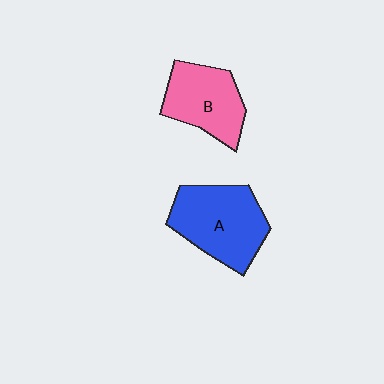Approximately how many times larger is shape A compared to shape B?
Approximately 1.3 times.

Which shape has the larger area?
Shape A (blue).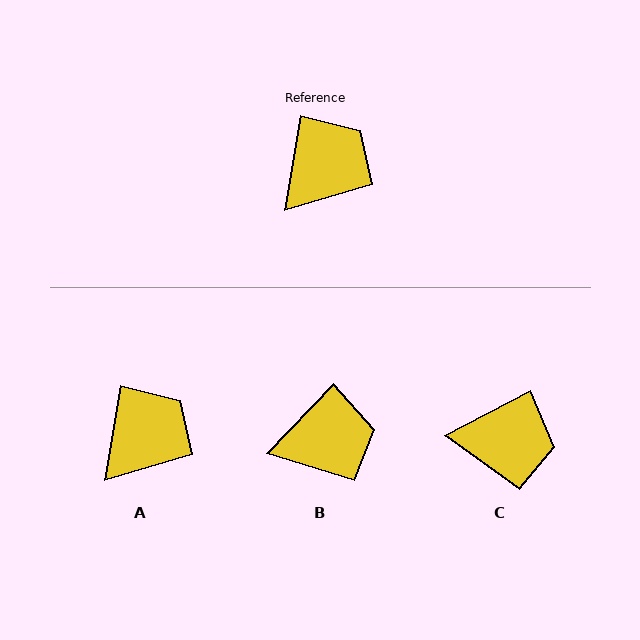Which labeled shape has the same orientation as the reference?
A.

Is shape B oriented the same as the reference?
No, it is off by about 34 degrees.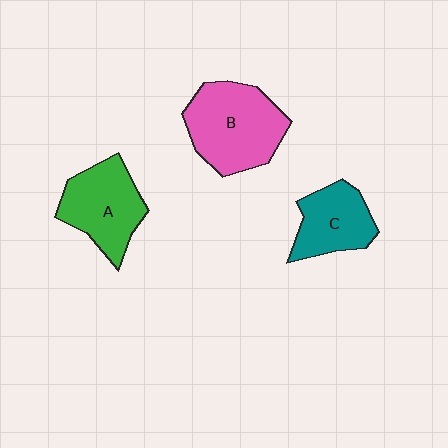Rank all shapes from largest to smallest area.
From largest to smallest: B (pink), A (green), C (teal).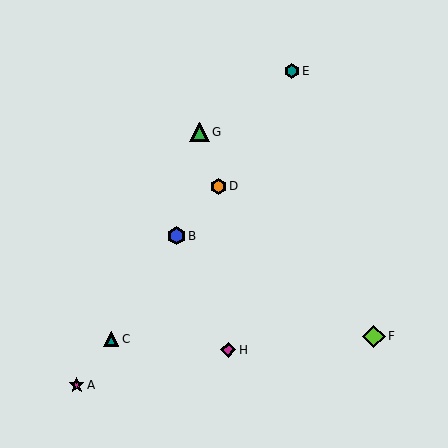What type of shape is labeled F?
Shape F is a lime diamond.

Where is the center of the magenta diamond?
The center of the magenta diamond is at (228, 350).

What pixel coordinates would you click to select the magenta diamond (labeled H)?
Click at (228, 350) to select the magenta diamond H.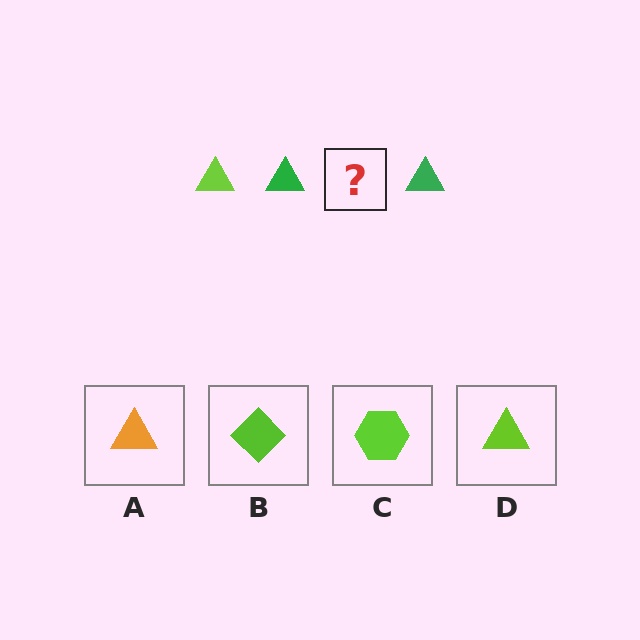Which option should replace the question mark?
Option D.